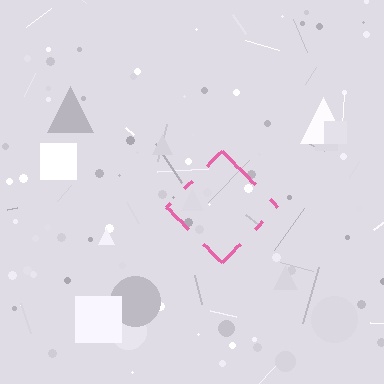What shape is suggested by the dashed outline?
The dashed outline suggests a diamond.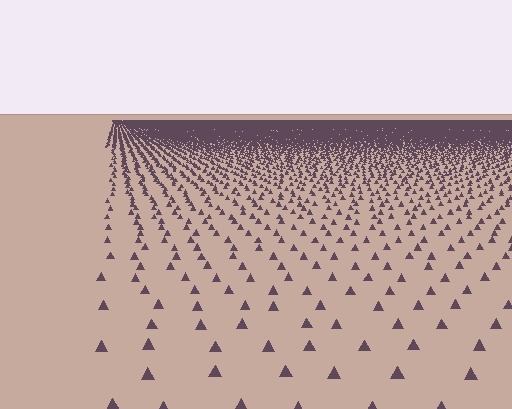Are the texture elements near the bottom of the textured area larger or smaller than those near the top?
Larger. Near the bottom, elements are closer to the viewer and appear at a bigger on-screen size.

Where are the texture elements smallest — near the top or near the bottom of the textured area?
Near the top.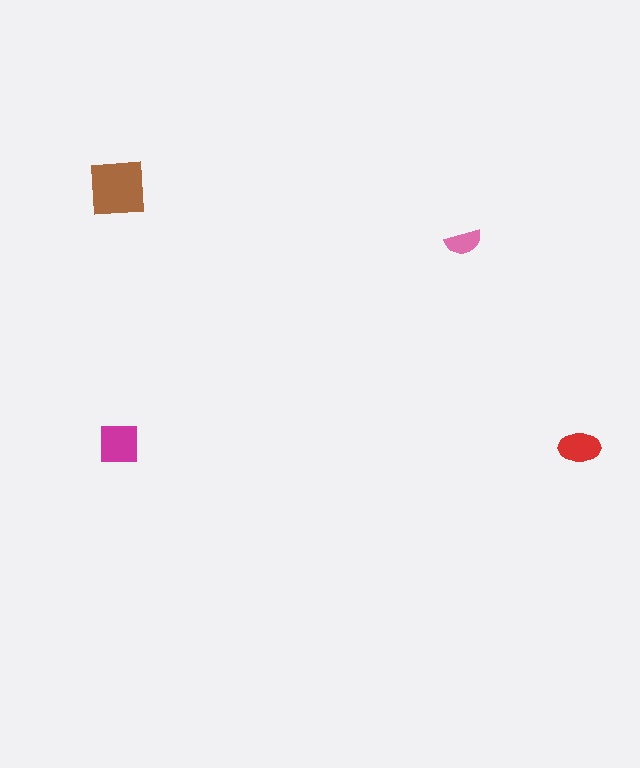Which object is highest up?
The brown square is topmost.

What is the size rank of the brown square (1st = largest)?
1st.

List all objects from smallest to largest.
The pink semicircle, the red ellipse, the magenta square, the brown square.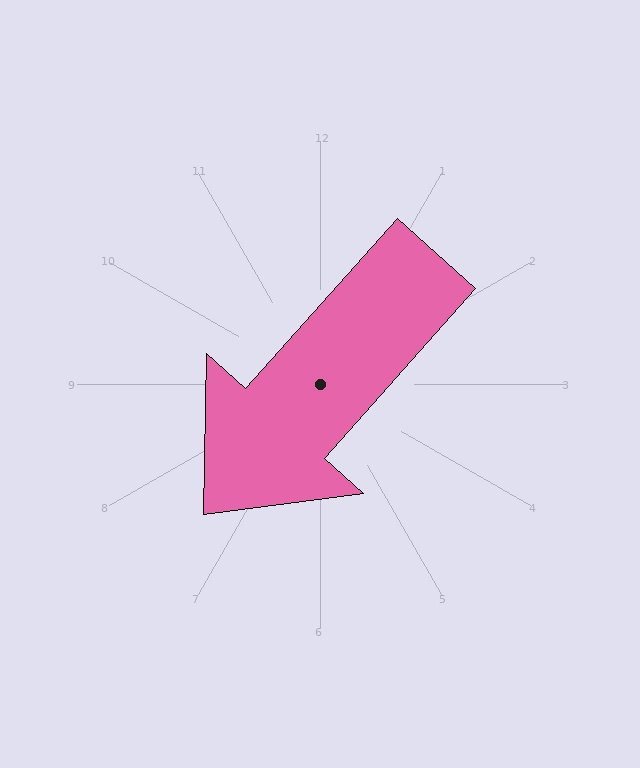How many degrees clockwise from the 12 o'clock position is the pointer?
Approximately 222 degrees.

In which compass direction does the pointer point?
Southwest.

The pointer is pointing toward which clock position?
Roughly 7 o'clock.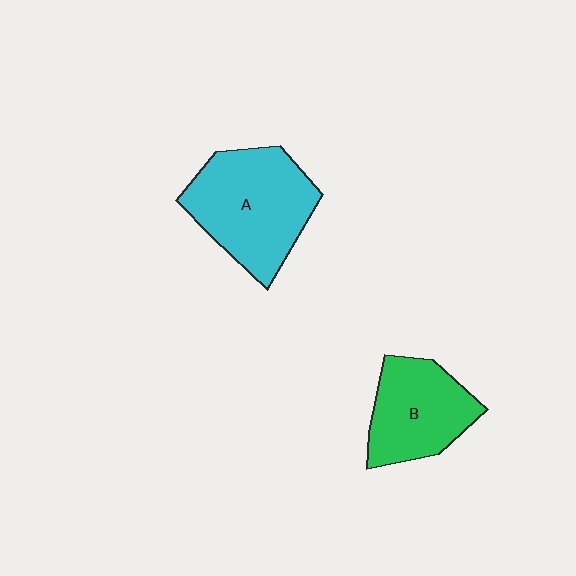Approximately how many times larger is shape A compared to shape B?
Approximately 1.4 times.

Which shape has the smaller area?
Shape B (green).